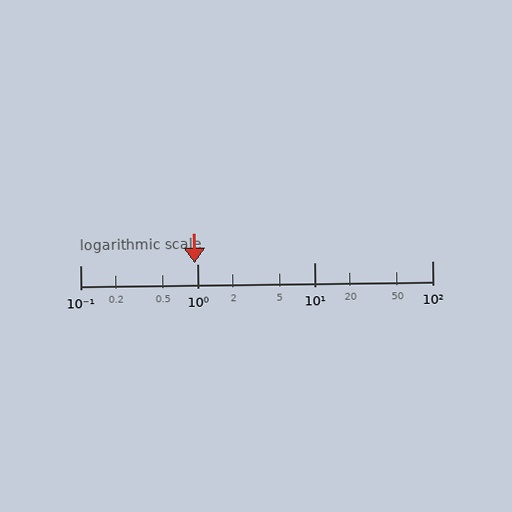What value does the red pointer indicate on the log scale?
The pointer indicates approximately 0.95.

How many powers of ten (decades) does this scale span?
The scale spans 3 decades, from 0.1 to 100.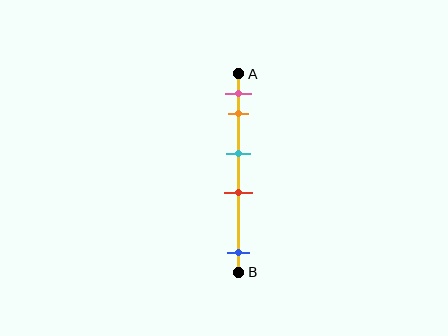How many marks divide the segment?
There are 5 marks dividing the segment.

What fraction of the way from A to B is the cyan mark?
The cyan mark is approximately 40% (0.4) of the way from A to B.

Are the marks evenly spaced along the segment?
No, the marks are not evenly spaced.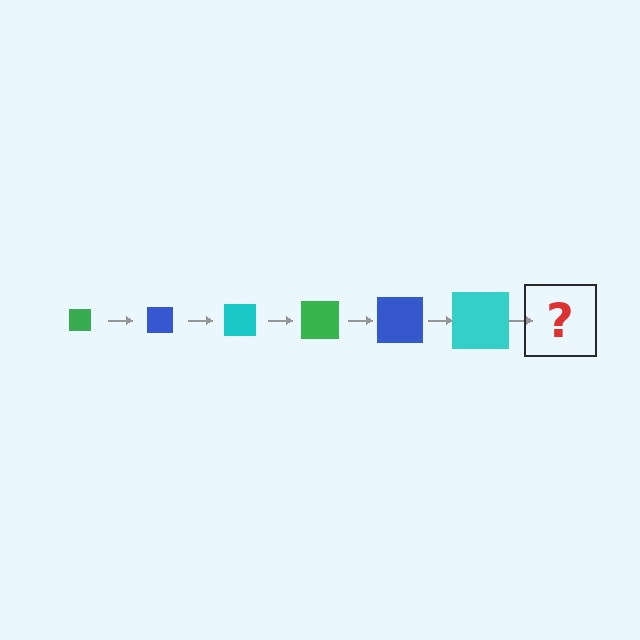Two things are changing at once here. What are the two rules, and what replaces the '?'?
The two rules are that the square grows larger each step and the color cycles through green, blue, and cyan. The '?' should be a green square, larger than the previous one.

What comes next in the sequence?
The next element should be a green square, larger than the previous one.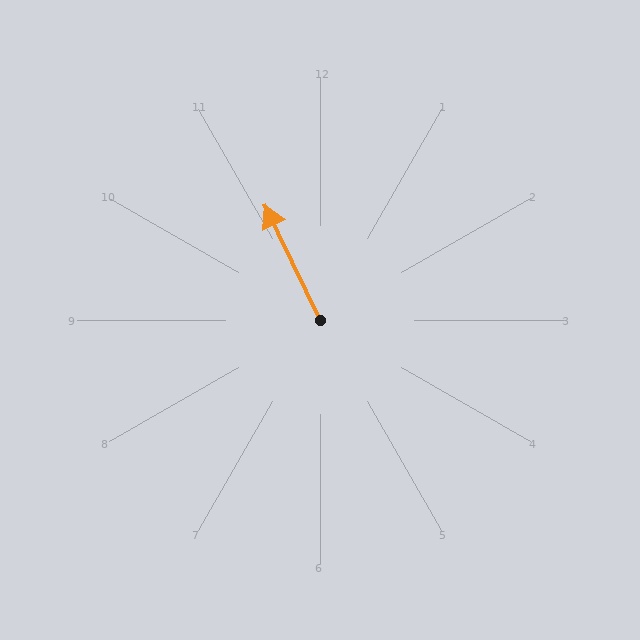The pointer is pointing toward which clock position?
Roughly 11 o'clock.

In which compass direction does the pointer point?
Northwest.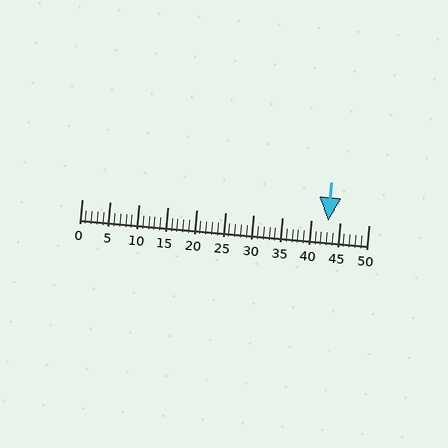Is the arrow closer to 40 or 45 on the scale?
The arrow is closer to 45.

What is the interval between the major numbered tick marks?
The major tick marks are spaced 5 units apart.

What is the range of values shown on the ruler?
The ruler shows values from 0 to 50.